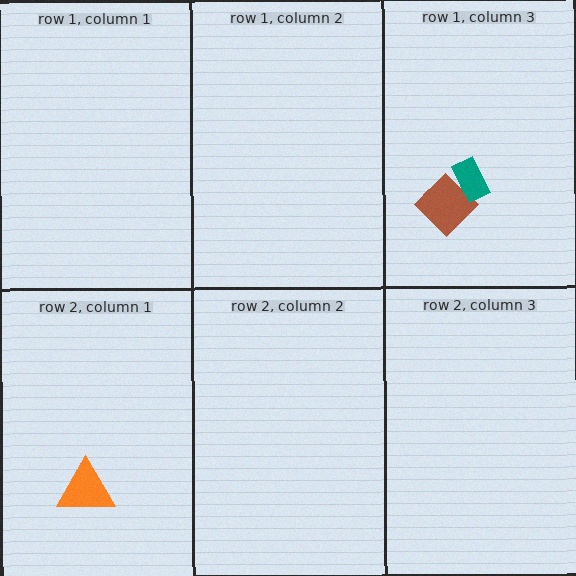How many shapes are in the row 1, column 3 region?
2.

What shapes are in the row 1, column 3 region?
The brown diamond, the teal rectangle.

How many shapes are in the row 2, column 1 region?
1.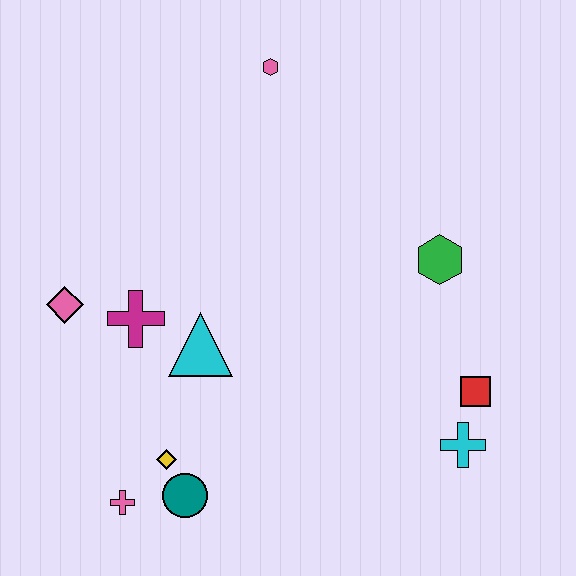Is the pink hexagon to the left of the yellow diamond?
No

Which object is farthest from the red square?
The pink diamond is farthest from the red square.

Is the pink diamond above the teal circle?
Yes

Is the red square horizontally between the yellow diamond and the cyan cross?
No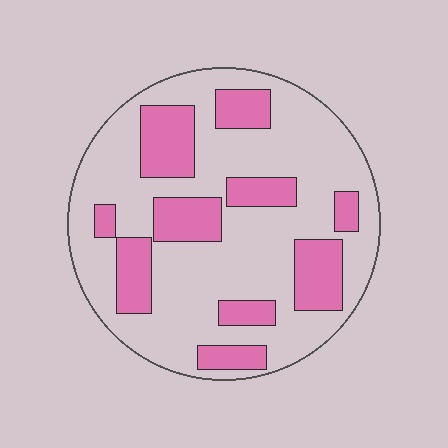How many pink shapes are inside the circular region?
10.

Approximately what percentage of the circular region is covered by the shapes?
Approximately 30%.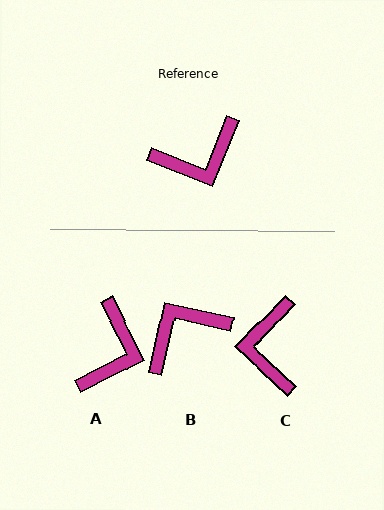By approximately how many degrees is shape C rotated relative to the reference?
Approximately 112 degrees clockwise.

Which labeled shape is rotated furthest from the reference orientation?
B, about 171 degrees away.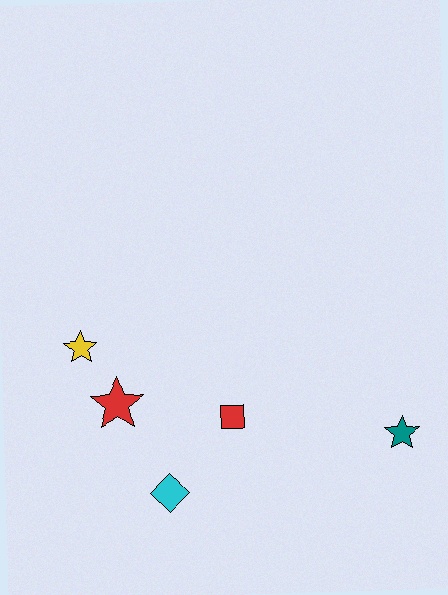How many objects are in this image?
There are 5 objects.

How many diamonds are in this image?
There is 1 diamond.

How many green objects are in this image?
There are no green objects.